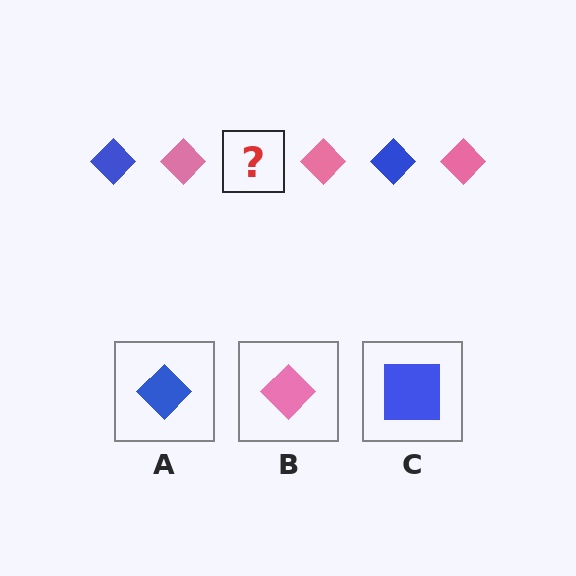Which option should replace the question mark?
Option A.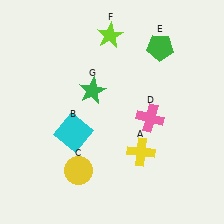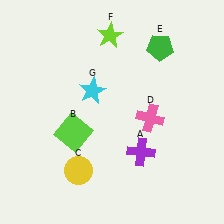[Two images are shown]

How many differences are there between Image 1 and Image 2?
There are 3 differences between the two images.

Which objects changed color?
A changed from yellow to purple. B changed from cyan to lime. G changed from green to cyan.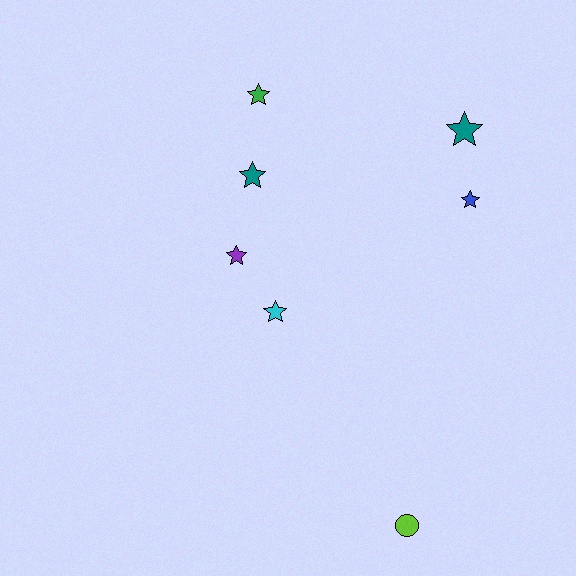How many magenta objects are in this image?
There are no magenta objects.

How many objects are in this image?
There are 7 objects.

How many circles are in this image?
There is 1 circle.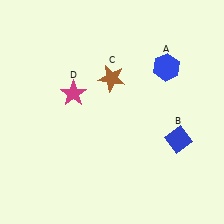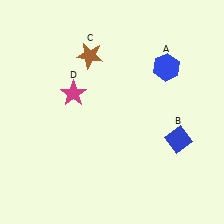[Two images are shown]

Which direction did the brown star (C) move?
The brown star (C) moved up.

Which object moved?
The brown star (C) moved up.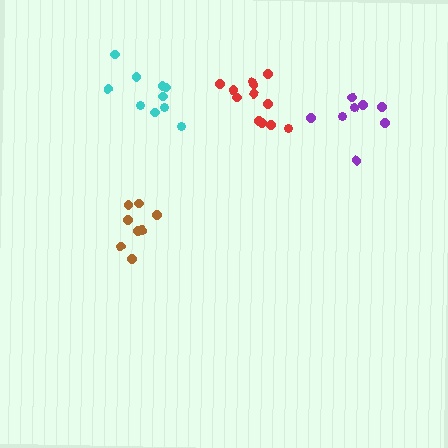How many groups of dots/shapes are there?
There are 4 groups.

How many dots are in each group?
Group 1: 8 dots, Group 2: 12 dots, Group 3: 8 dots, Group 4: 10 dots (38 total).